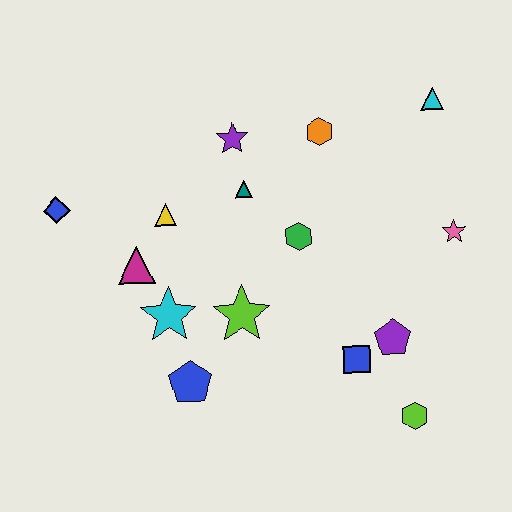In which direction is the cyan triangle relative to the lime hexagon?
The cyan triangle is above the lime hexagon.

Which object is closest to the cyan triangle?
The orange hexagon is closest to the cyan triangle.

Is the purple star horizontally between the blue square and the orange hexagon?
No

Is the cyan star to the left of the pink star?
Yes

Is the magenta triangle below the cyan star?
No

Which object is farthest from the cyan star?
The cyan triangle is farthest from the cyan star.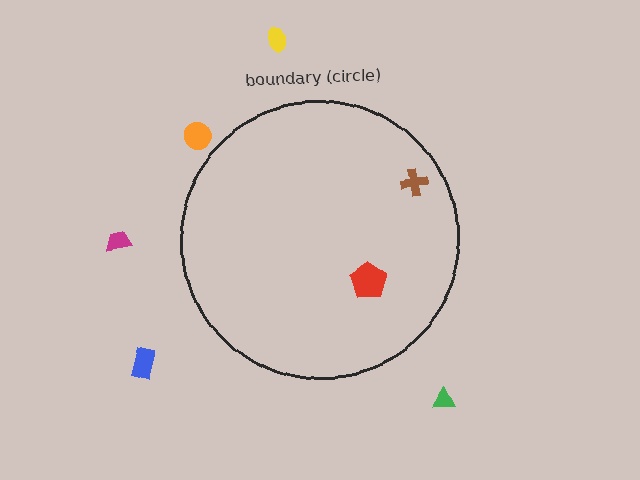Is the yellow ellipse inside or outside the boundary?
Outside.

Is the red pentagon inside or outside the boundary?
Inside.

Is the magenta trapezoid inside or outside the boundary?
Outside.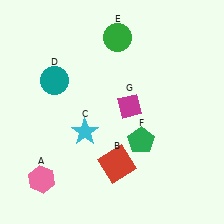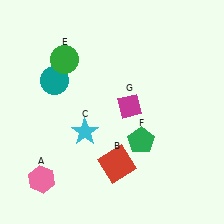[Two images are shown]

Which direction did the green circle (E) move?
The green circle (E) moved left.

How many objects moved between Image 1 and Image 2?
1 object moved between the two images.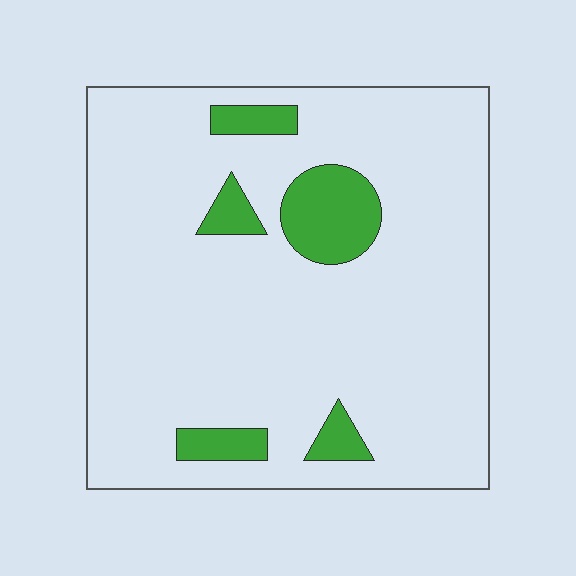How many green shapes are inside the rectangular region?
5.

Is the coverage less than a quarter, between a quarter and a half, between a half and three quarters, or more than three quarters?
Less than a quarter.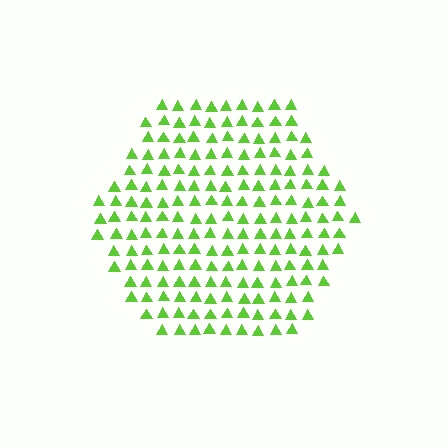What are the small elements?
The small elements are triangles.